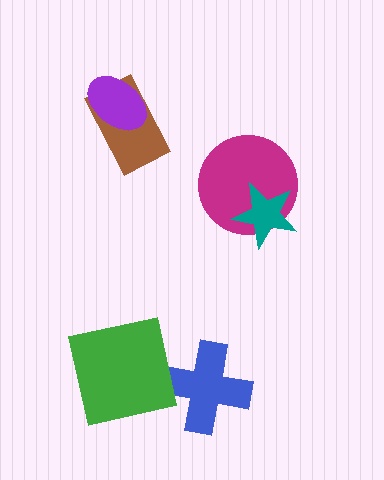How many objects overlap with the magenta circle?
1 object overlaps with the magenta circle.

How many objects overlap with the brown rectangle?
1 object overlaps with the brown rectangle.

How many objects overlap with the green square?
0 objects overlap with the green square.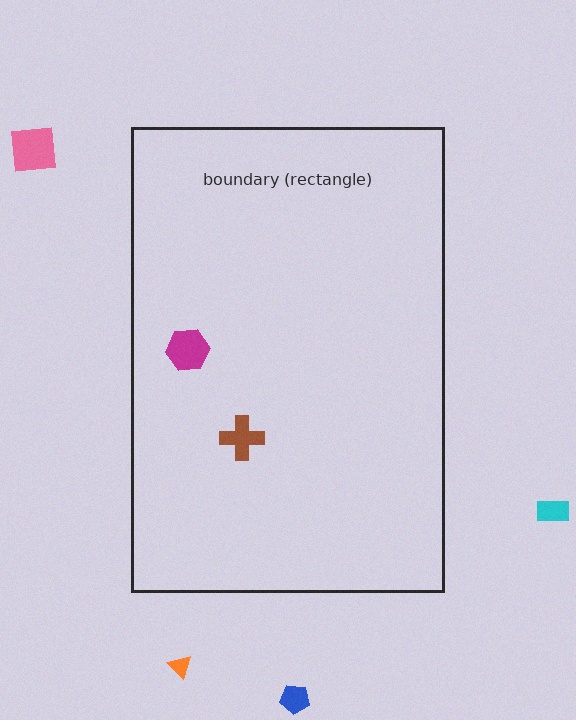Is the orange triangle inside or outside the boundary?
Outside.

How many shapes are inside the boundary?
2 inside, 4 outside.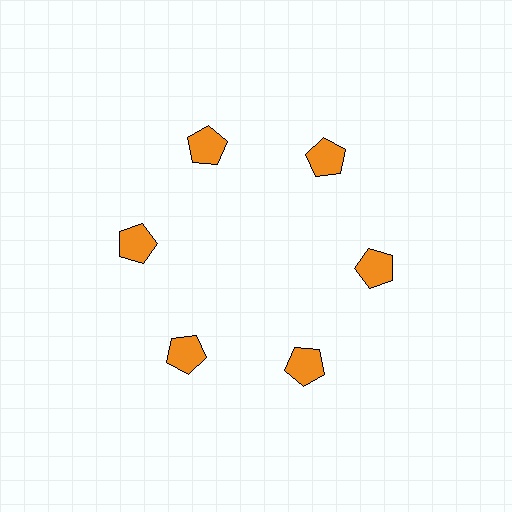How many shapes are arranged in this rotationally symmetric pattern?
There are 6 shapes, arranged in 6 groups of 1.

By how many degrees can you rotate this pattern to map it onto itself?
The pattern maps onto itself every 60 degrees of rotation.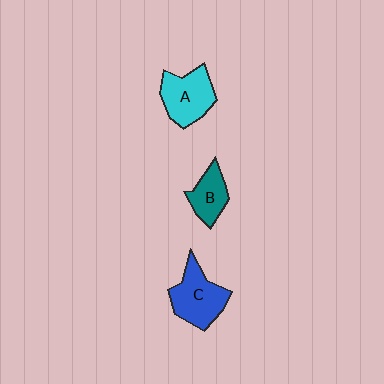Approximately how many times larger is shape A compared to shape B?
Approximately 1.5 times.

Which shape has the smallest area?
Shape B (teal).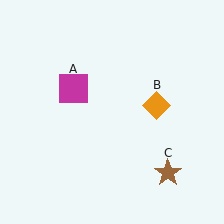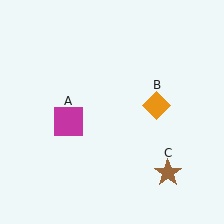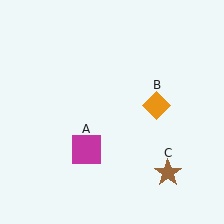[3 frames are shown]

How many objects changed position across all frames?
1 object changed position: magenta square (object A).